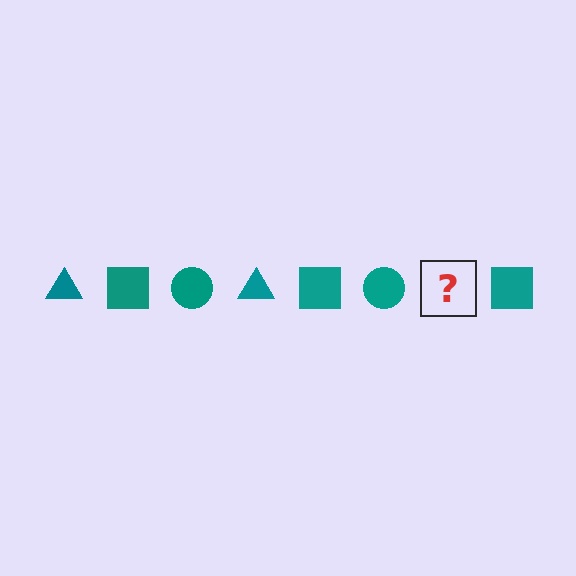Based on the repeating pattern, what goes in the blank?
The blank should be a teal triangle.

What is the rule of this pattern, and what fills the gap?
The rule is that the pattern cycles through triangle, square, circle shapes in teal. The gap should be filled with a teal triangle.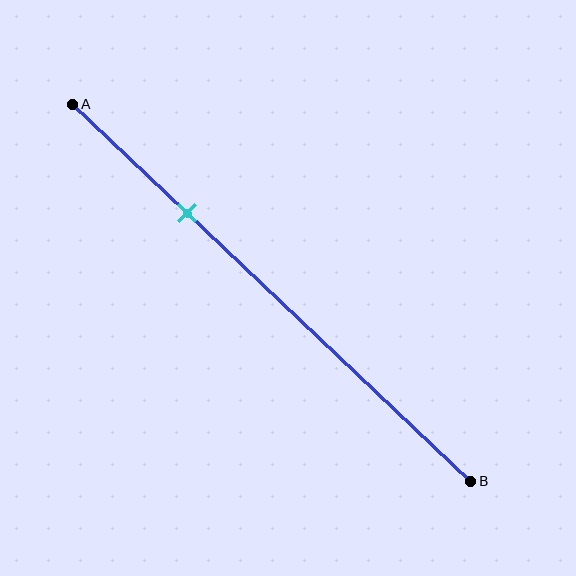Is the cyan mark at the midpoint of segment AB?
No, the mark is at about 30% from A, not at the 50% midpoint.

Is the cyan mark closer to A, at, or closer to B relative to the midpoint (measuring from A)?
The cyan mark is closer to point A than the midpoint of segment AB.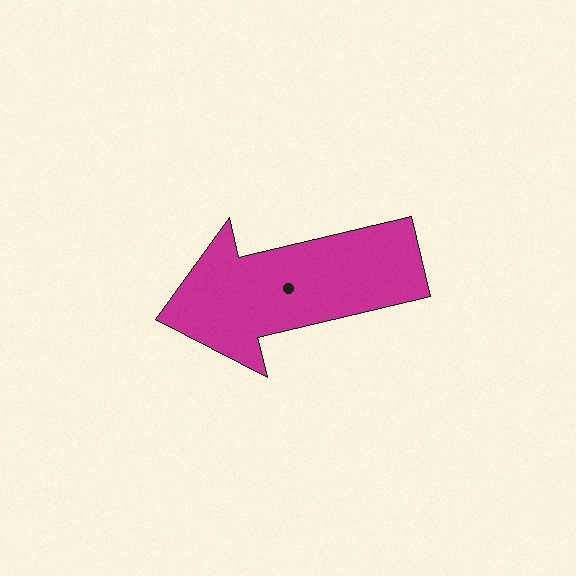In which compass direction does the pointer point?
West.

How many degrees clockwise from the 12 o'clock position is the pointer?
Approximately 257 degrees.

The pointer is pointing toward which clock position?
Roughly 9 o'clock.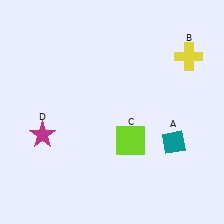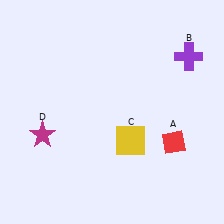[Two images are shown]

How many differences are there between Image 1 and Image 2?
There are 3 differences between the two images.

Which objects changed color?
A changed from teal to red. B changed from yellow to purple. C changed from lime to yellow.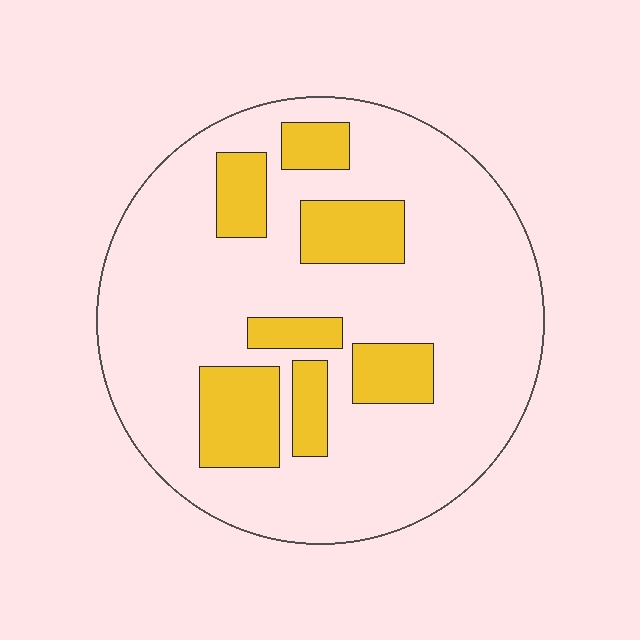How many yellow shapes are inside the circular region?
7.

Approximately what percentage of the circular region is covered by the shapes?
Approximately 20%.